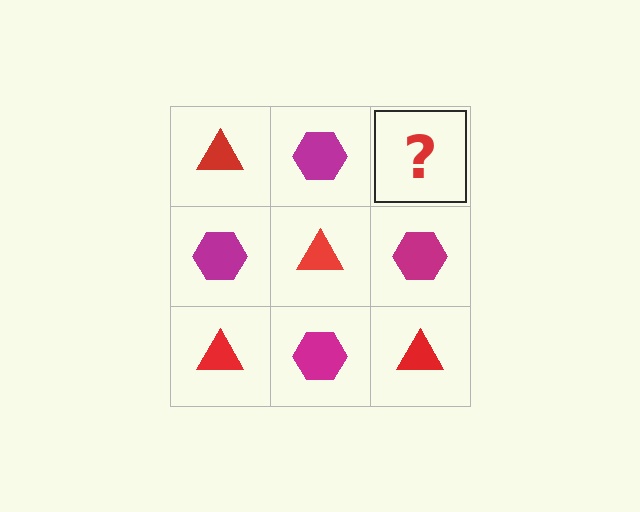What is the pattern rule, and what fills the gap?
The rule is that it alternates red triangle and magenta hexagon in a checkerboard pattern. The gap should be filled with a red triangle.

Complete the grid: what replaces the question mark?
The question mark should be replaced with a red triangle.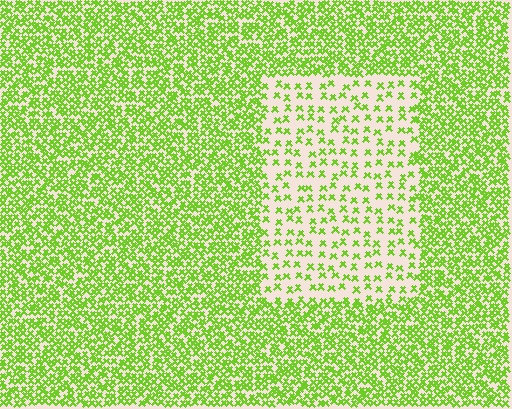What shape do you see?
I see a rectangle.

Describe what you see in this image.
The image contains small lime elements arranged at two different densities. A rectangle-shaped region is visible where the elements are less densely packed than the surrounding area.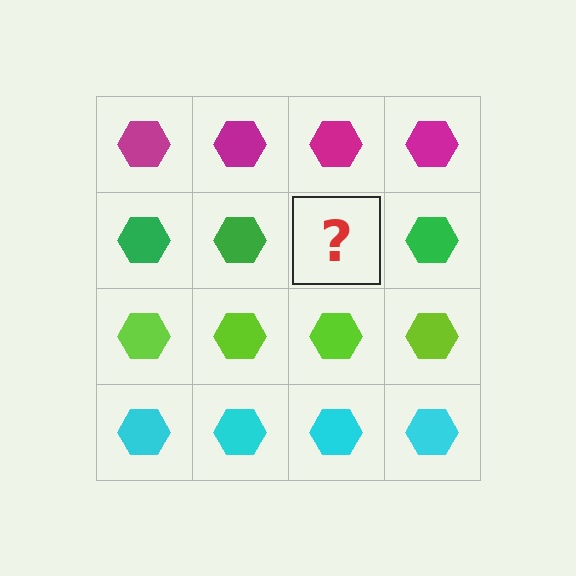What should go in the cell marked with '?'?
The missing cell should contain a green hexagon.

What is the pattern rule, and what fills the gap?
The rule is that each row has a consistent color. The gap should be filled with a green hexagon.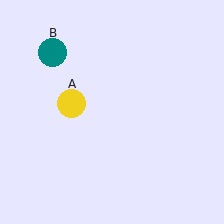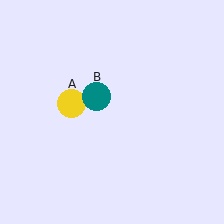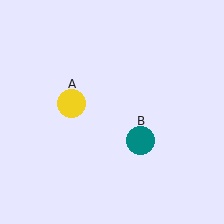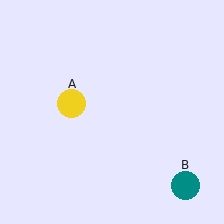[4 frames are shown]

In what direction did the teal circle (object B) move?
The teal circle (object B) moved down and to the right.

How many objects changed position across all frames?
1 object changed position: teal circle (object B).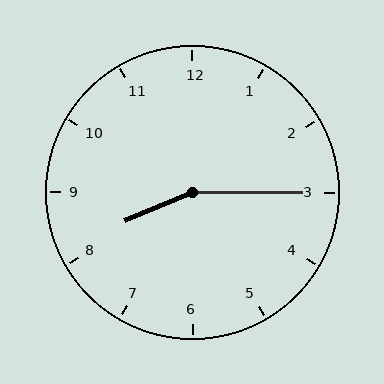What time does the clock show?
8:15.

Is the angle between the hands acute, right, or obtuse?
It is obtuse.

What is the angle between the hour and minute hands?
Approximately 158 degrees.